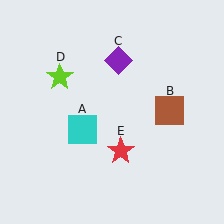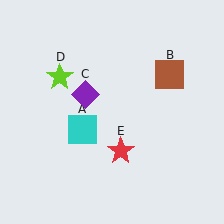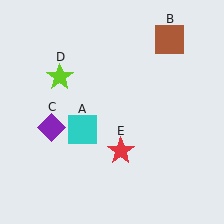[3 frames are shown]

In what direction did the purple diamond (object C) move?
The purple diamond (object C) moved down and to the left.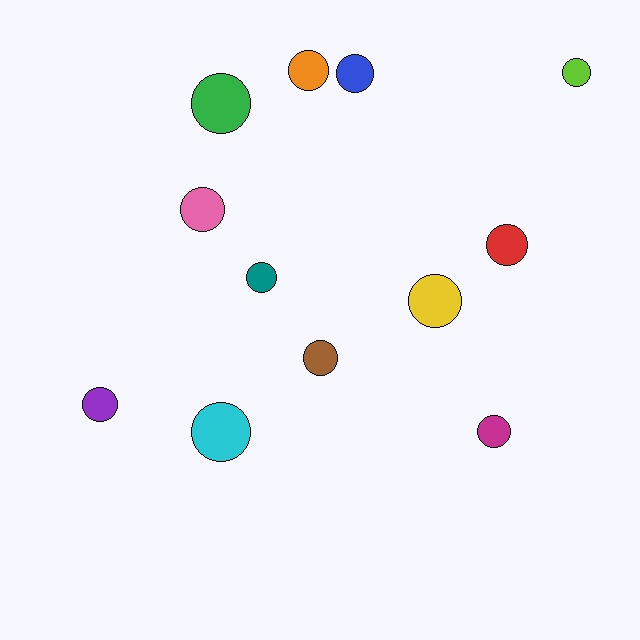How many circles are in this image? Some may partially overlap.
There are 12 circles.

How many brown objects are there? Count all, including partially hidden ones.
There is 1 brown object.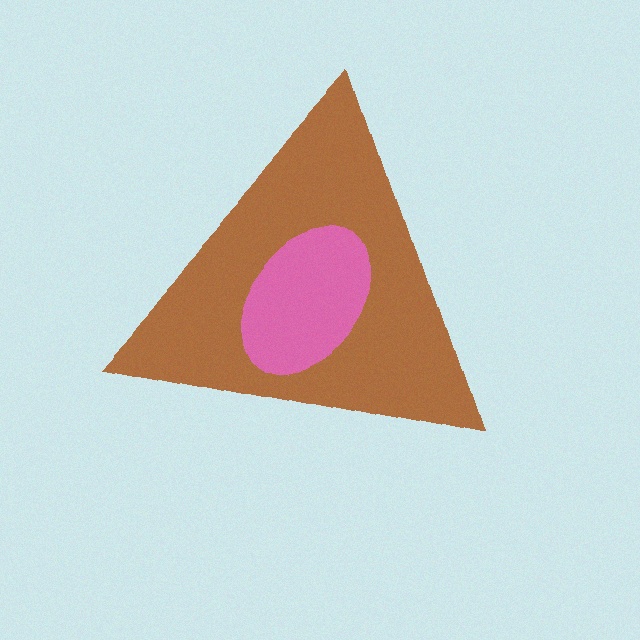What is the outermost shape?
The brown triangle.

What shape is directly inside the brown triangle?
The pink ellipse.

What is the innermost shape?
The pink ellipse.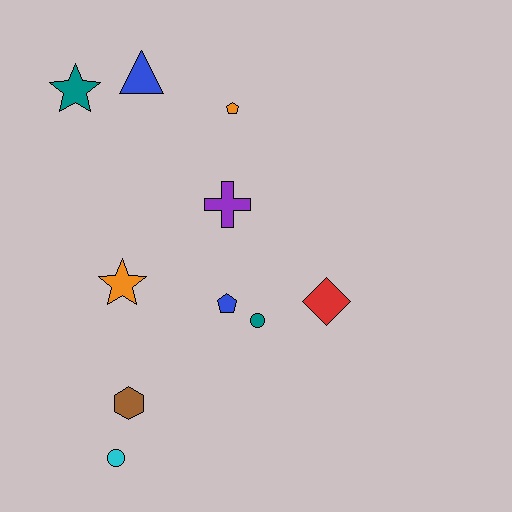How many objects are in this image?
There are 10 objects.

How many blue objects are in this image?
There are 2 blue objects.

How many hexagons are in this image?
There is 1 hexagon.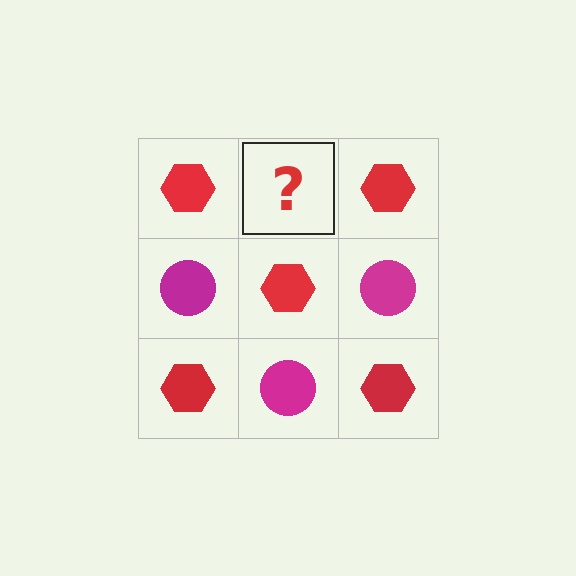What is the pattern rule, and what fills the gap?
The rule is that it alternates red hexagon and magenta circle in a checkerboard pattern. The gap should be filled with a magenta circle.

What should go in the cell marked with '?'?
The missing cell should contain a magenta circle.